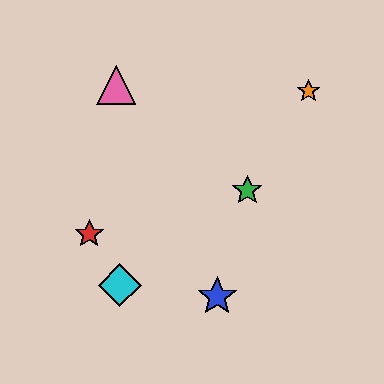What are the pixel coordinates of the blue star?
The blue star is at (217, 297).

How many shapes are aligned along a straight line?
4 shapes (the green star, the yellow star, the purple diamond, the cyan diamond) are aligned along a straight line.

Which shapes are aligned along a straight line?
The green star, the yellow star, the purple diamond, the cyan diamond are aligned along a straight line.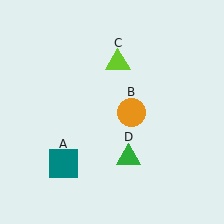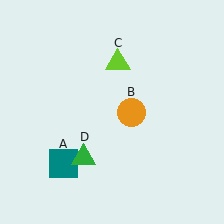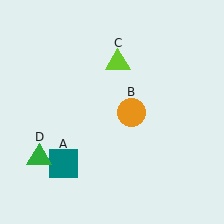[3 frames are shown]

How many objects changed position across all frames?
1 object changed position: green triangle (object D).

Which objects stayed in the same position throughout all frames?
Teal square (object A) and orange circle (object B) and lime triangle (object C) remained stationary.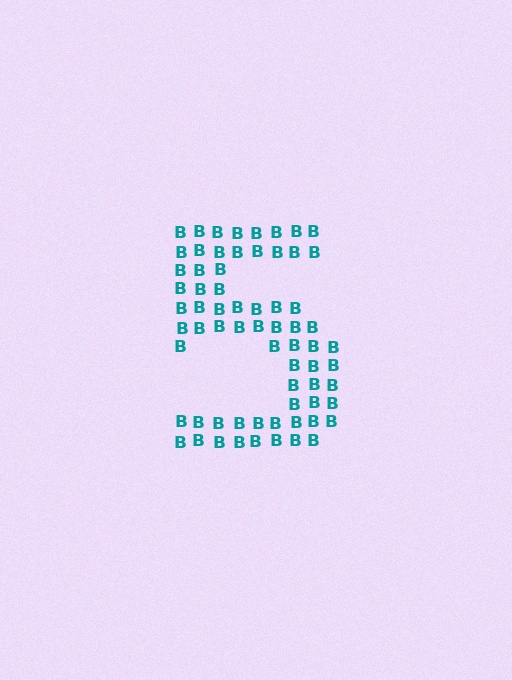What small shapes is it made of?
It is made of small letter B's.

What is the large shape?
The large shape is the digit 5.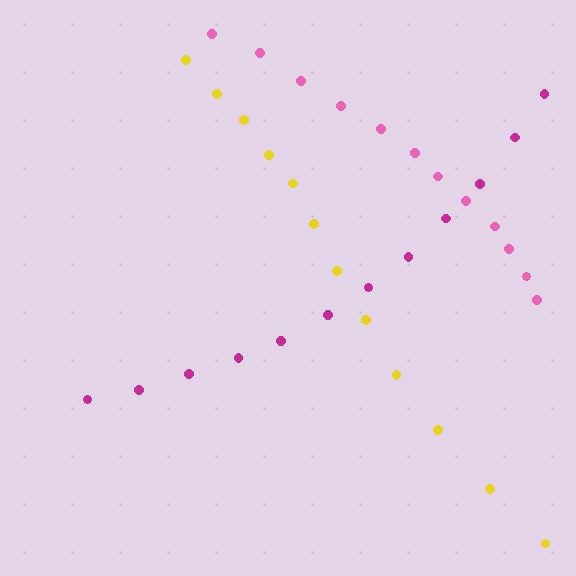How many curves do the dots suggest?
There are 3 distinct paths.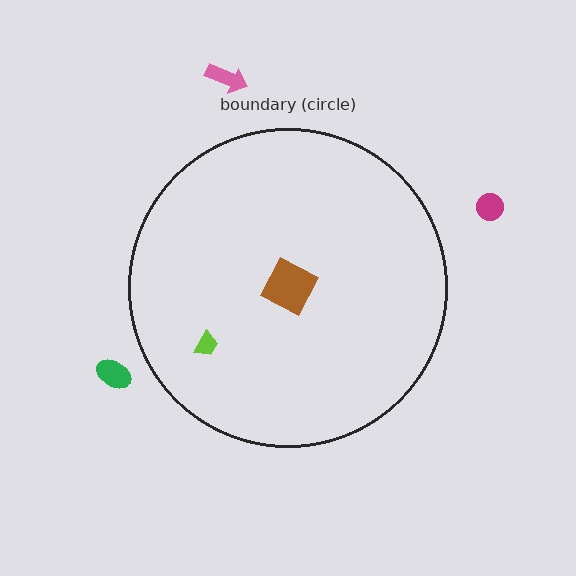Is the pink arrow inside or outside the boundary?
Outside.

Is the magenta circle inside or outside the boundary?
Outside.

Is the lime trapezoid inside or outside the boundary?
Inside.